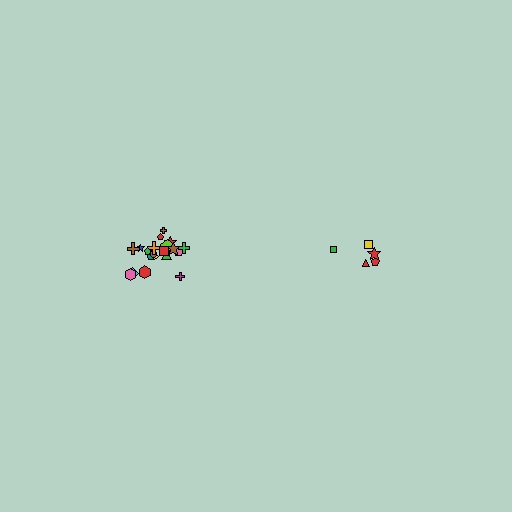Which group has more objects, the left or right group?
The left group.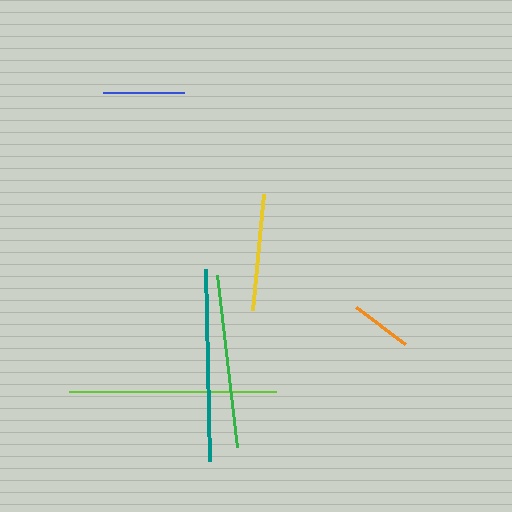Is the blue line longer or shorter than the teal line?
The teal line is longer than the blue line.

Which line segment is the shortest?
The orange line is the shortest at approximately 61 pixels.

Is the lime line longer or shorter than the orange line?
The lime line is longer than the orange line.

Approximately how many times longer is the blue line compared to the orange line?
The blue line is approximately 1.3 times the length of the orange line.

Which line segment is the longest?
The lime line is the longest at approximately 207 pixels.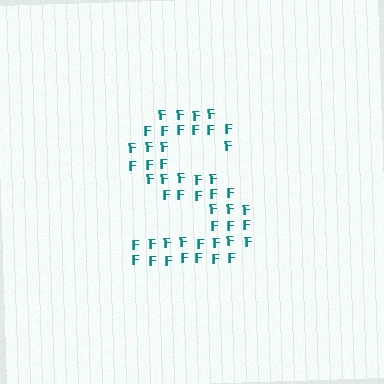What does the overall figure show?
The overall figure shows the letter S.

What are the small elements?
The small elements are letter F's.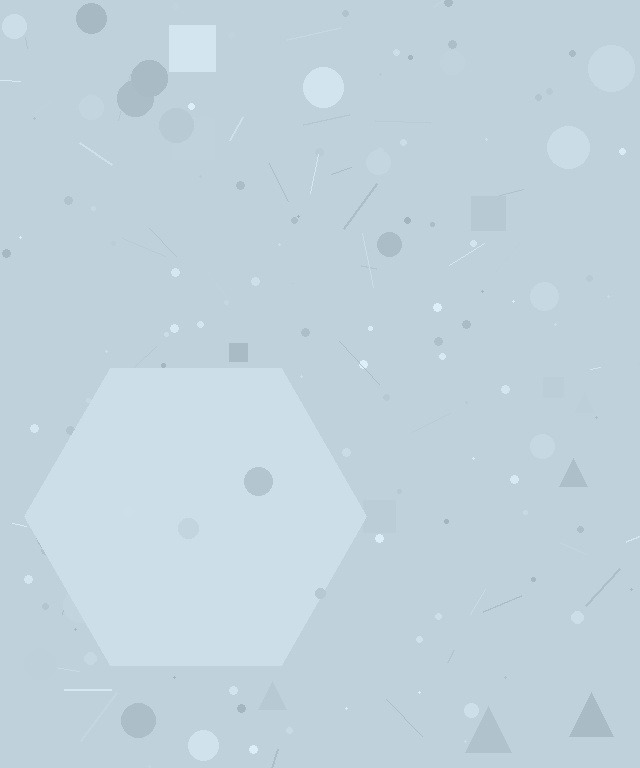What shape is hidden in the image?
A hexagon is hidden in the image.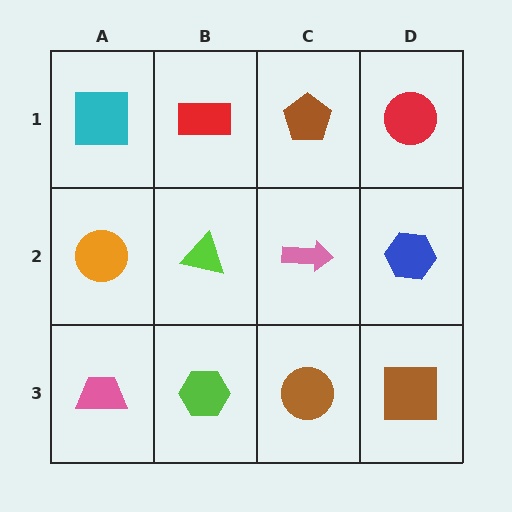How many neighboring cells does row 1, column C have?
3.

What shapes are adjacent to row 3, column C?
A pink arrow (row 2, column C), a lime hexagon (row 3, column B), a brown square (row 3, column D).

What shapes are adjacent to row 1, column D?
A blue hexagon (row 2, column D), a brown pentagon (row 1, column C).